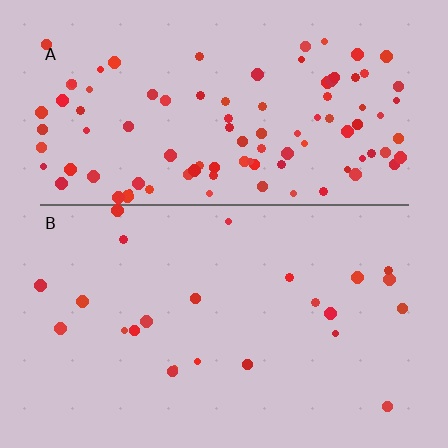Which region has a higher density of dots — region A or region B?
A (the top).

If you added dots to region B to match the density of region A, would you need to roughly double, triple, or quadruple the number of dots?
Approximately quadruple.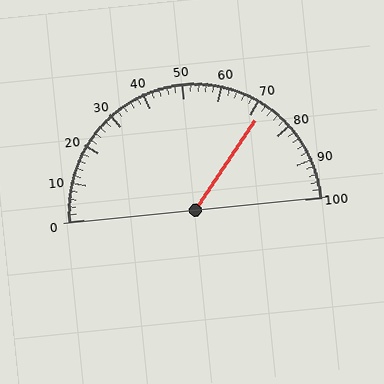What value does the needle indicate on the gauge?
The needle indicates approximately 72.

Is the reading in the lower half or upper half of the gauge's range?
The reading is in the upper half of the range (0 to 100).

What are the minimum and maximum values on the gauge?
The gauge ranges from 0 to 100.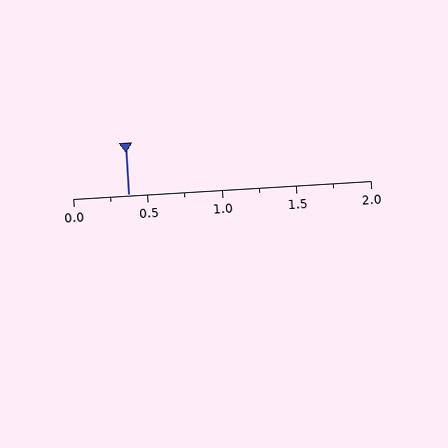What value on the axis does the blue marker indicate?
The marker indicates approximately 0.38.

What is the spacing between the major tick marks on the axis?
The major ticks are spaced 0.5 apart.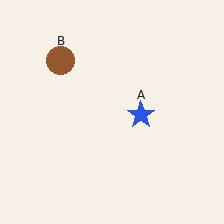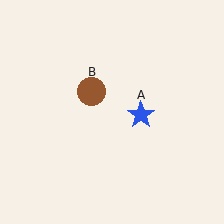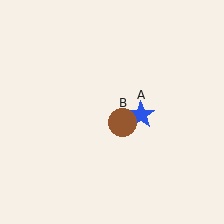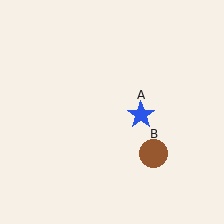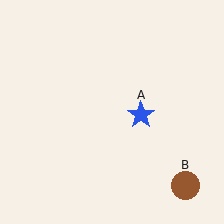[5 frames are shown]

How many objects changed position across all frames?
1 object changed position: brown circle (object B).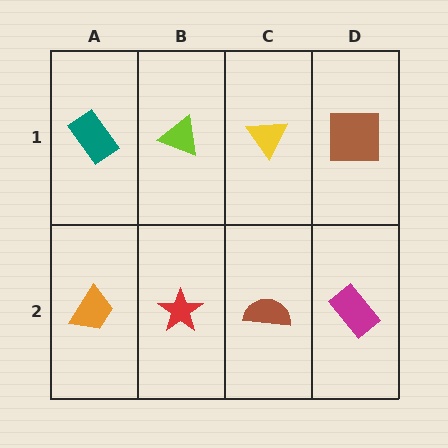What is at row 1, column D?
A brown square.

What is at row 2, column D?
A magenta rectangle.